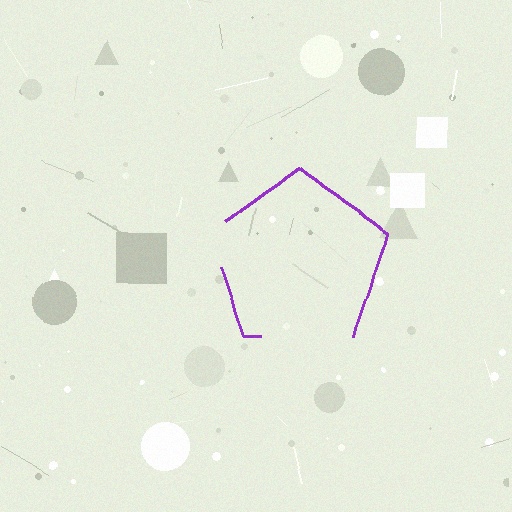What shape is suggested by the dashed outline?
The dashed outline suggests a pentagon.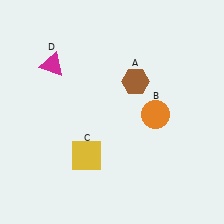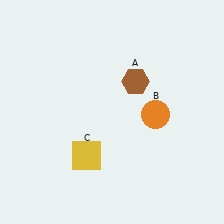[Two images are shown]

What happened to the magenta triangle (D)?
The magenta triangle (D) was removed in Image 2. It was in the top-left area of Image 1.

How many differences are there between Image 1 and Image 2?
There is 1 difference between the two images.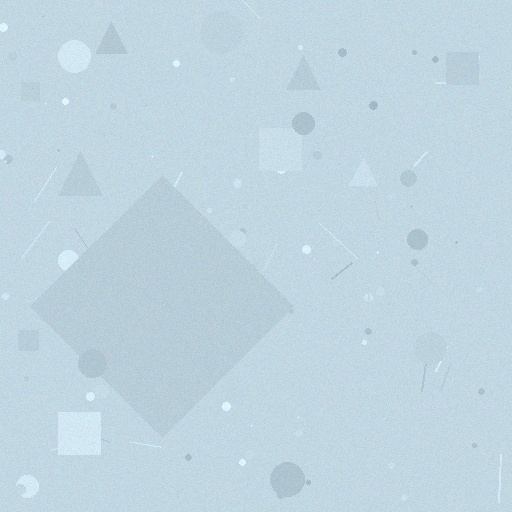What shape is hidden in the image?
A diamond is hidden in the image.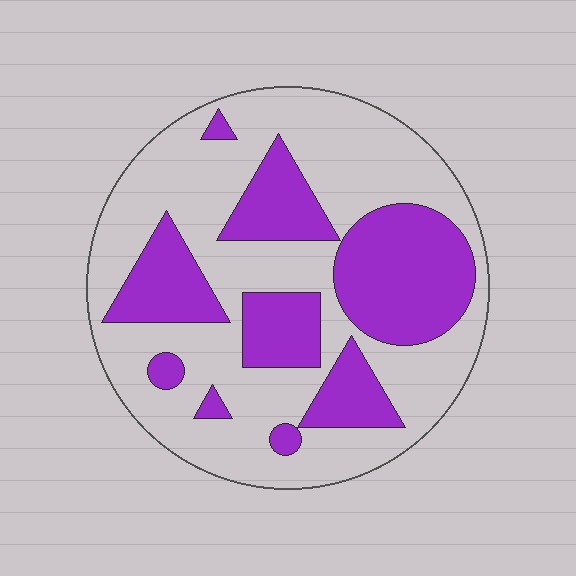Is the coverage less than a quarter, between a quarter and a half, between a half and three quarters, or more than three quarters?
Between a quarter and a half.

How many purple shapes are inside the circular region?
9.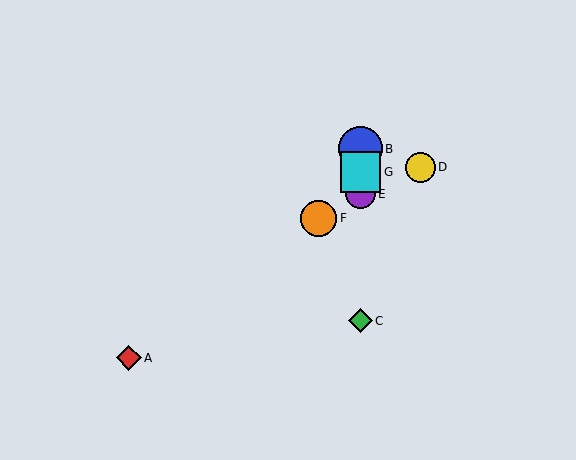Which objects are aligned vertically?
Objects B, C, E, G are aligned vertically.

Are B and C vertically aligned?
Yes, both are at x≈360.